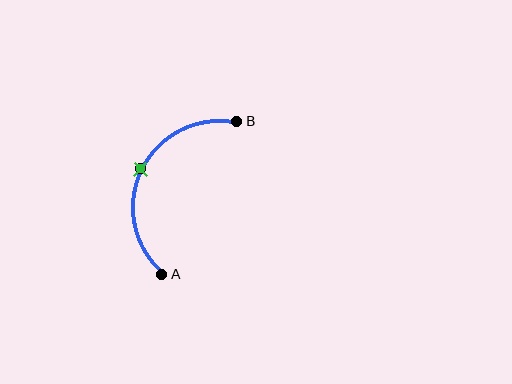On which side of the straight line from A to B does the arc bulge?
The arc bulges to the left of the straight line connecting A and B.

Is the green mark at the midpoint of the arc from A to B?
Yes. The green mark lies on the arc at equal arc-length from both A and B — it is the arc midpoint.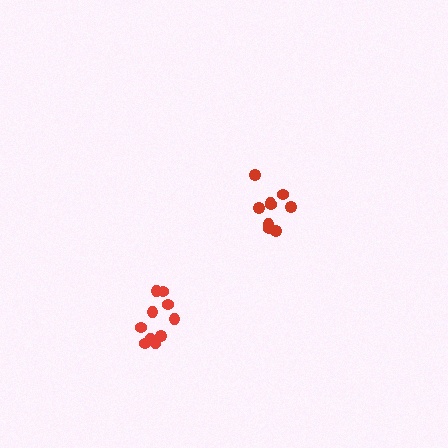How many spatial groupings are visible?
There are 2 spatial groupings.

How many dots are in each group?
Group 1: 9 dots, Group 2: 10 dots (19 total).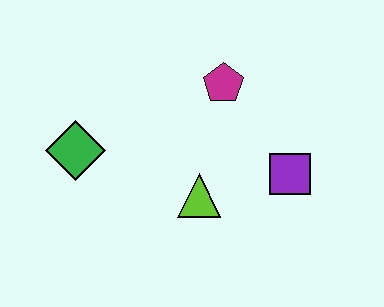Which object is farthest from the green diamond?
The purple square is farthest from the green diamond.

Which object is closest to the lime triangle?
The purple square is closest to the lime triangle.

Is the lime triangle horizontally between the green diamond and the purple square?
Yes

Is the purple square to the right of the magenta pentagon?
Yes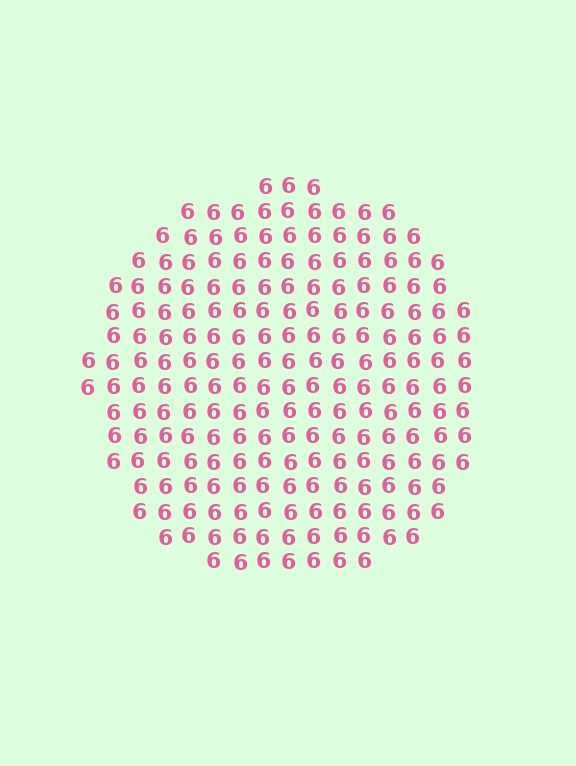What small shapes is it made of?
It is made of small digit 6's.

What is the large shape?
The large shape is a circle.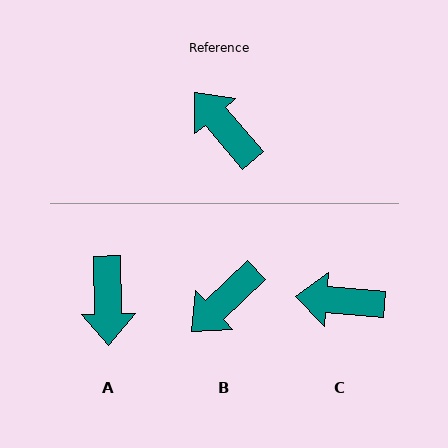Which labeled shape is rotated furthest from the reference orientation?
A, about 140 degrees away.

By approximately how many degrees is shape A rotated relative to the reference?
Approximately 140 degrees counter-clockwise.